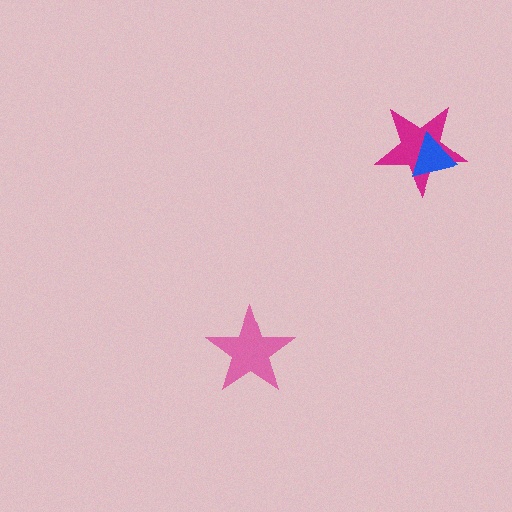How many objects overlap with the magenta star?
1 object overlaps with the magenta star.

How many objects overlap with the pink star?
0 objects overlap with the pink star.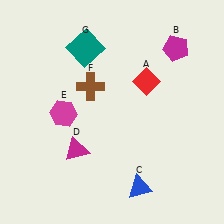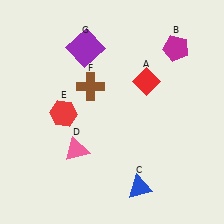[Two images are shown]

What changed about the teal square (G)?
In Image 1, G is teal. In Image 2, it changed to purple.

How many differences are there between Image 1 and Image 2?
There are 3 differences between the two images.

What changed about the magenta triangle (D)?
In Image 1, D is magenta. In Image 2, it changed to pink.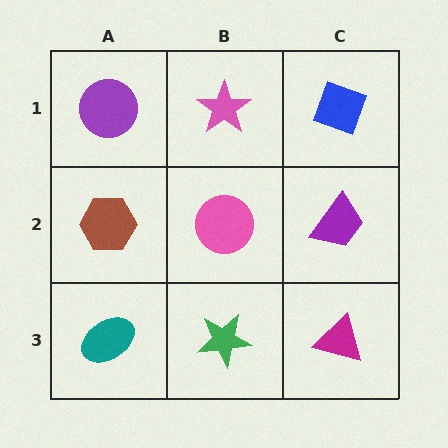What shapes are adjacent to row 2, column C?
A blue diamond (row 1, column C), a magenta triangle (row 3, column C), a pink circle (row 2, column B).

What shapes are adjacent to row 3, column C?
A purple trapezoid (row 2, column C), a green star (row 3, column B).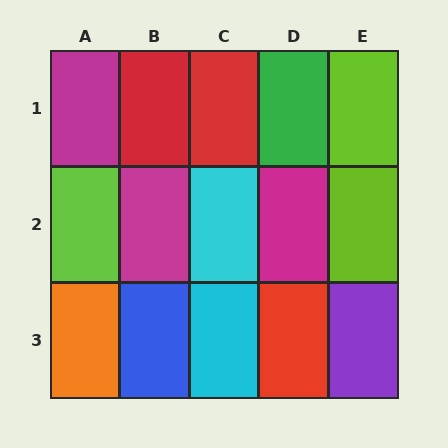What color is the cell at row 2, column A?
Lime.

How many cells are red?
3 cells are red.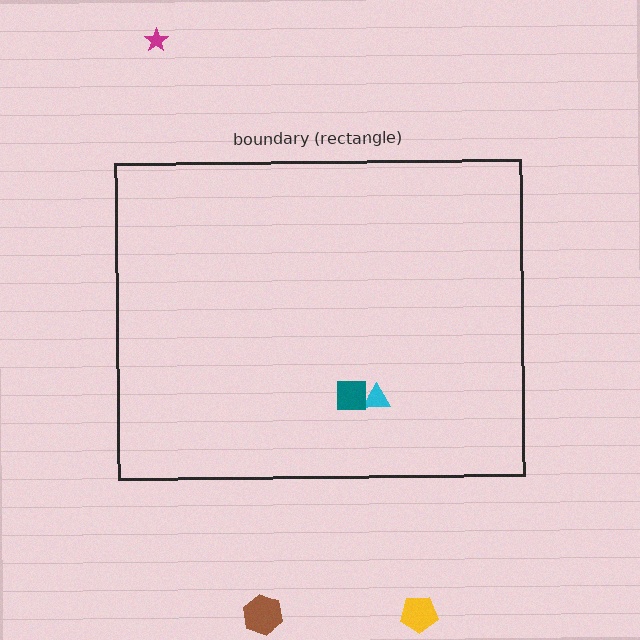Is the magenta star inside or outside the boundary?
Outside.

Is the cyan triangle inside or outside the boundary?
Inside.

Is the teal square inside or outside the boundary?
Inside.